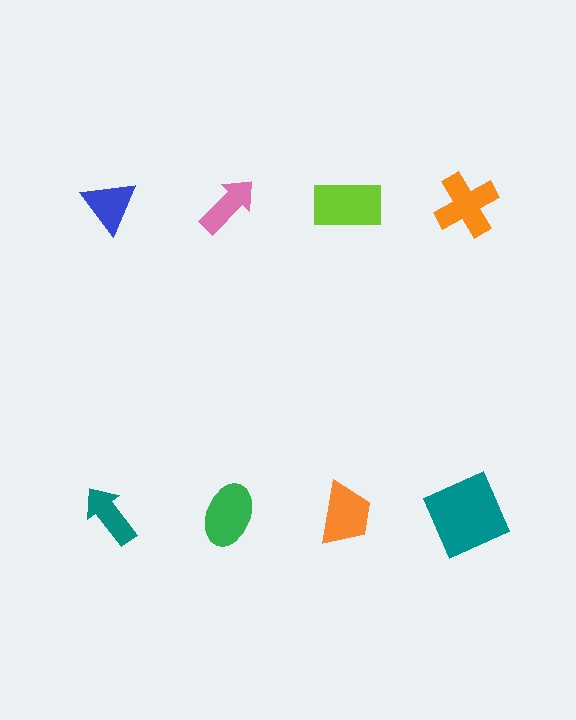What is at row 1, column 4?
An orange cross.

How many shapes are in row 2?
4 shapes.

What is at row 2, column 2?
A green ellipse.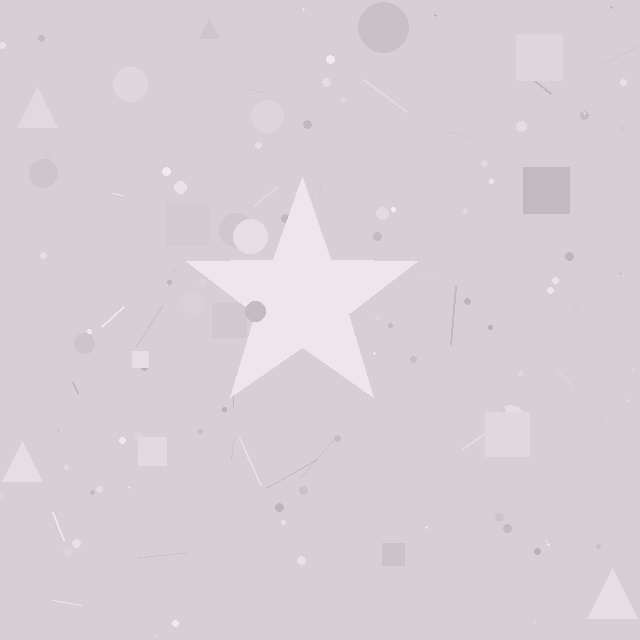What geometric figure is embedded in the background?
A star is embedded in the background.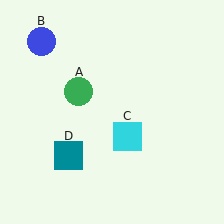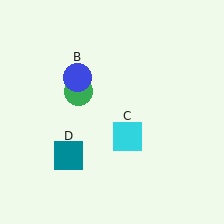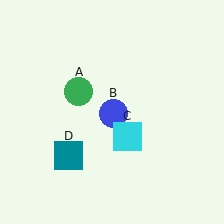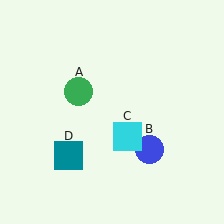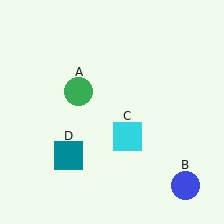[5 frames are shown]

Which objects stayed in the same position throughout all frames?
Green circle (object A) and cyan square (object C) and teal square (object D) remained stationary.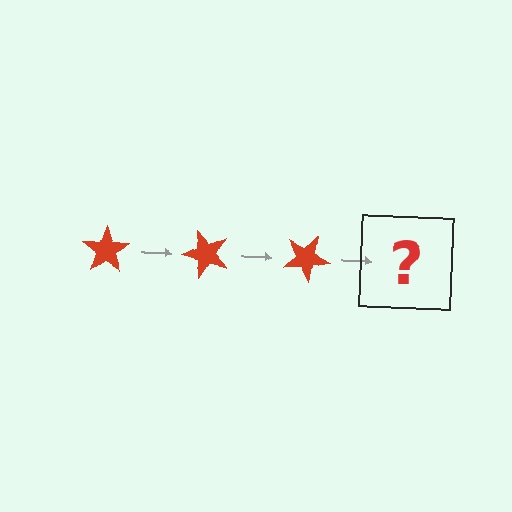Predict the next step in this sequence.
The next step is a red star rotated 150 degrees.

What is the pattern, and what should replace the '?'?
The pattern is that the star rotates 50 degrees each step. The '?' should be a red star rotated 150 degrees.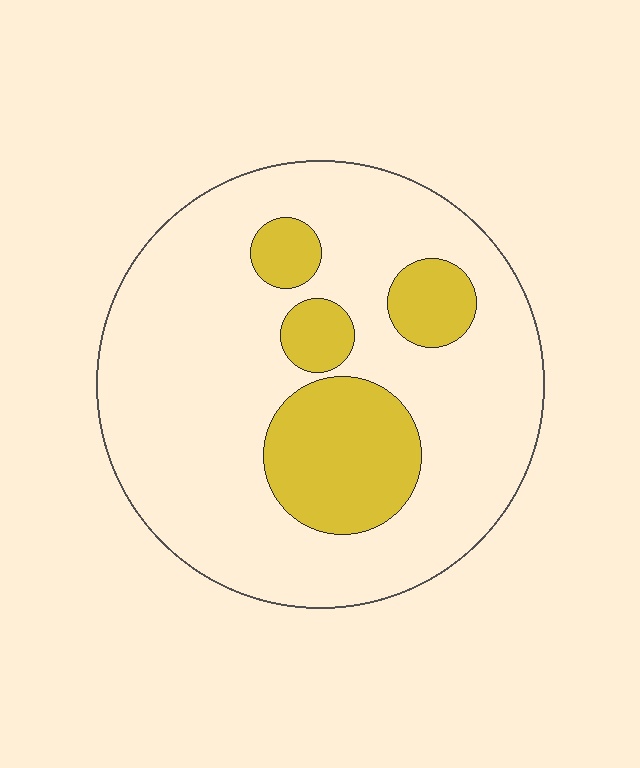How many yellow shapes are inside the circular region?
4.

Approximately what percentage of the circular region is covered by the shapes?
Approximately 20%.